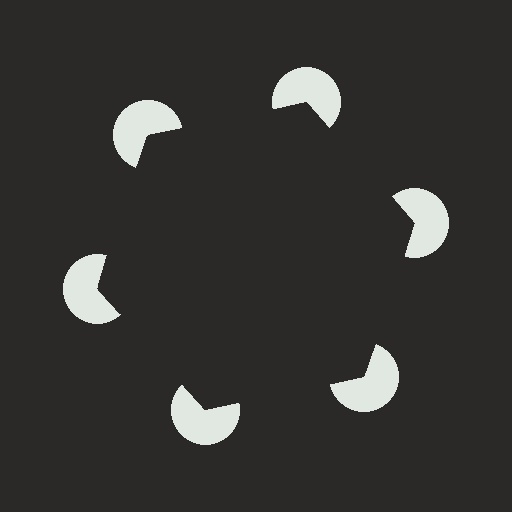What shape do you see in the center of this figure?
An illusory hexagon — its edges are inferred from the aligned wedge cuts in the pac-man discs, not physically drawn.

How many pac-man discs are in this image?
There are 6 — one at each vertex of the illusory hexagon.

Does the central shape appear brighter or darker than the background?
It typically appears slightly darker than the background, even though no actual brightness change is drawn.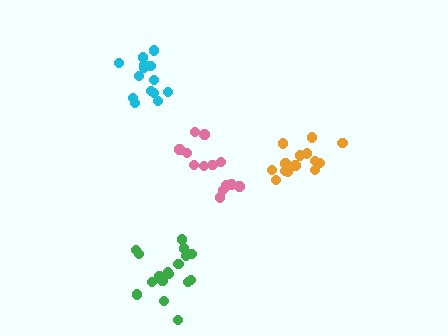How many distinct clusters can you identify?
There are 4 distinct clusters.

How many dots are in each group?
Group 1: 15 dots, Group 2: 13 dots, Group 3: 15 dots, Group 4: 17 dots (60 total).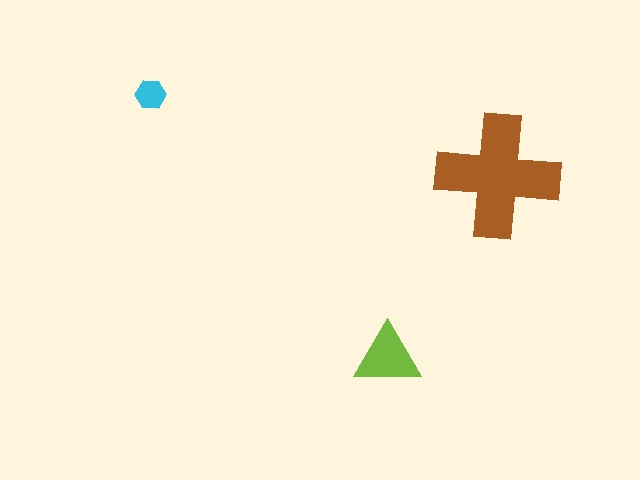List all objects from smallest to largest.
The cyan hexagon, the lime triangle, the brown cross.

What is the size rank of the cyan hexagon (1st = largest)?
3rd.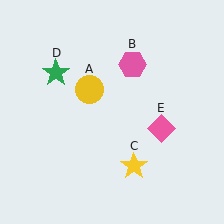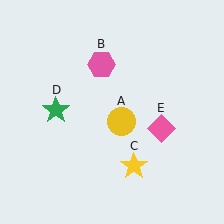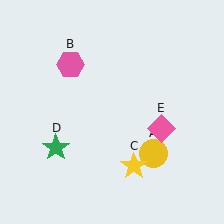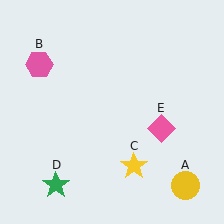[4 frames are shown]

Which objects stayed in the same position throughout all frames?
Yellow star (object C) and pink diamond (object E) remained stationary.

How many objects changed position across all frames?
3 objects changed position: yellow circle (object A), pink hexagon (object B), green star (object D).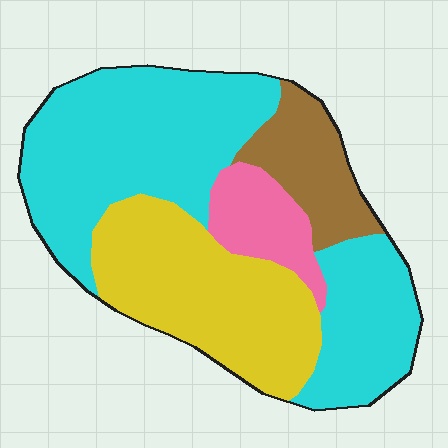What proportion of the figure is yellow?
Yellow covers about 30% of the figure.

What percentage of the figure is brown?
Brown covers roughly 10% of the figure.